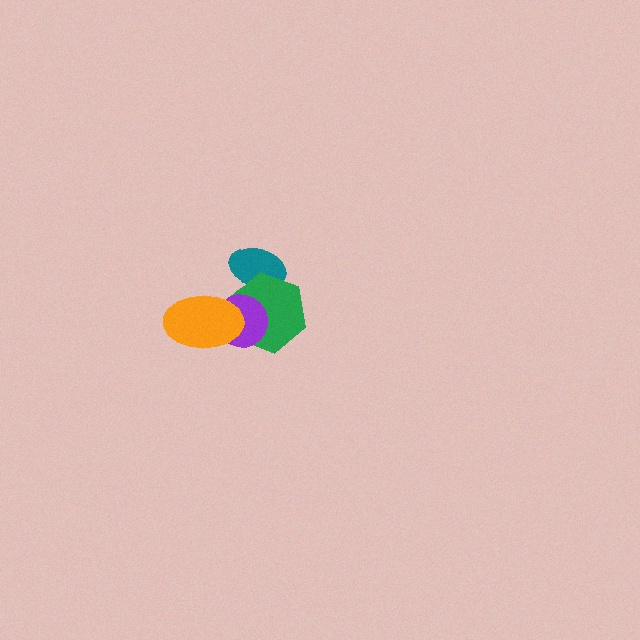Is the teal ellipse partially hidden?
Yes, it is partially covered by another shape.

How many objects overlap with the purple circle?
2 objects overlap with the purple circle.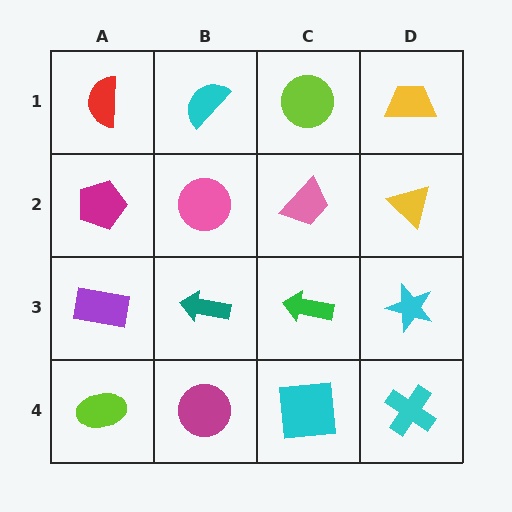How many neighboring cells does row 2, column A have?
3.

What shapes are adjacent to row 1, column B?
A pink circle (row 2, column B), a red semicircle (row 1, column A), a lime circle (row 1, column C).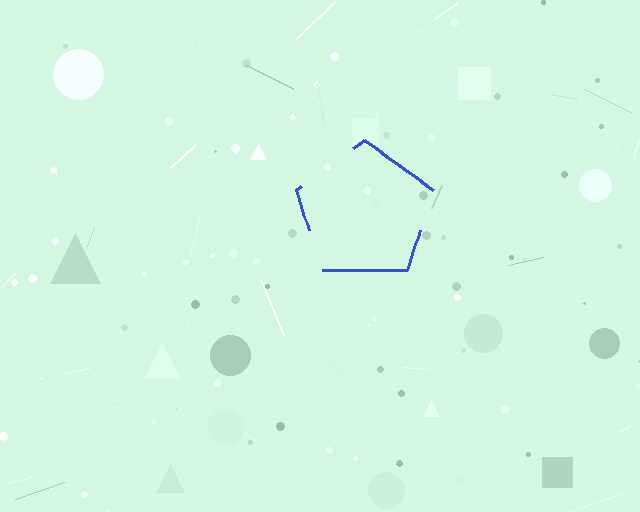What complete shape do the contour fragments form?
The contour fragments form a pentagon.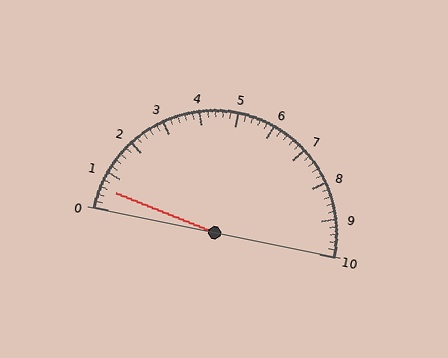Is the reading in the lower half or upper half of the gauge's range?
The reading is in the lower half of the range (0 to 10).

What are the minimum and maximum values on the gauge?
The gauge ranges from 0 to 10.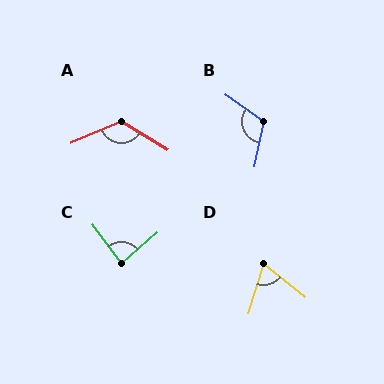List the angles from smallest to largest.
D (69°), C (85°), B (113°), A (126°).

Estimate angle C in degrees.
Approximately 85 degrees.